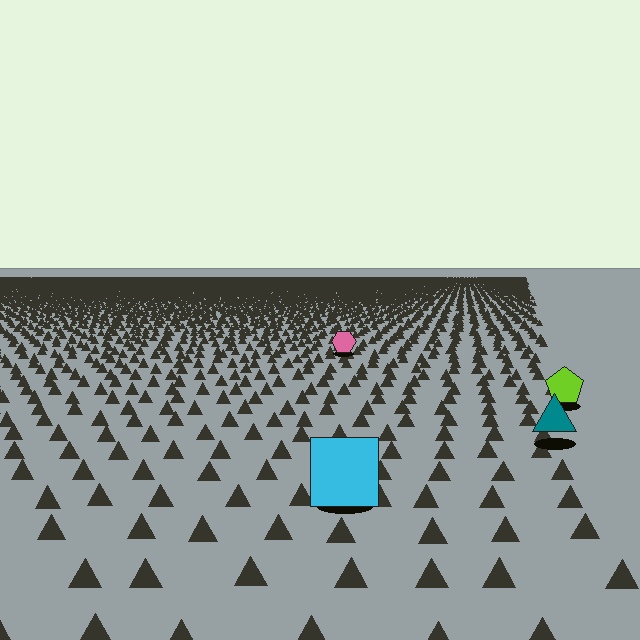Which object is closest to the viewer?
The cyan square is closest. The texture marks near it are larger and more spread out.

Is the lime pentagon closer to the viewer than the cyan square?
No. The cyan square is closer — you can tell from the texture gradient: the ground texture is coarser near it.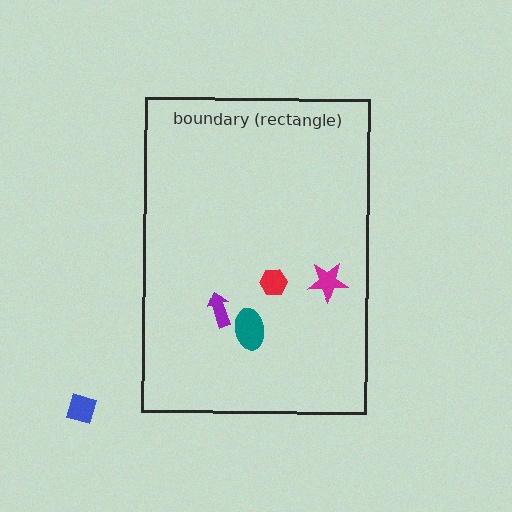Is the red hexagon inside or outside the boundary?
Inside.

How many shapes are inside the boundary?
4 inside, 1 outside.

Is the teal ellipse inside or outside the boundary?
Inside.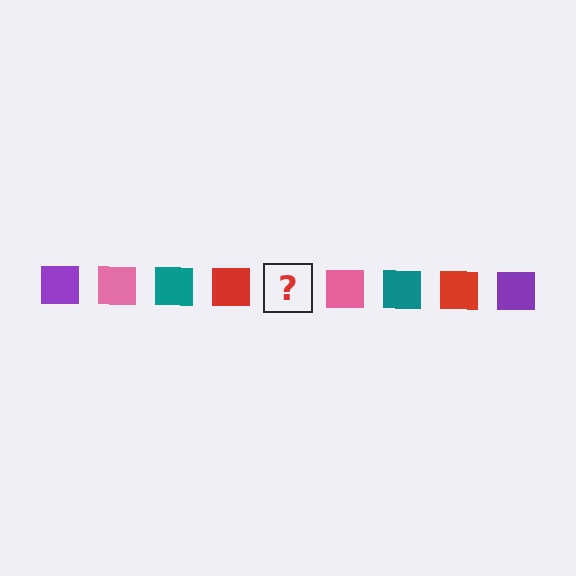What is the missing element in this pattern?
The missing element is a purple square.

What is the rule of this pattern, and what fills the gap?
The rule is that the pattern cycles through purple, pink, teal, red squares. The gap should be filled with a purple square.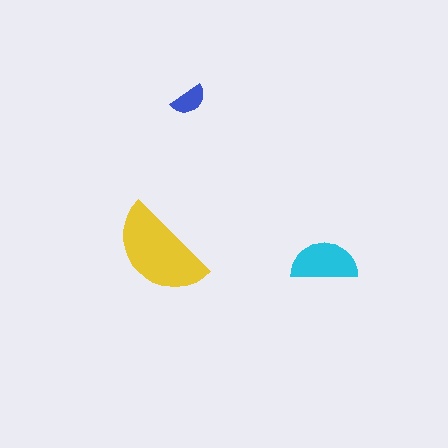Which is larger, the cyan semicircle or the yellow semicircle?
The yellow one.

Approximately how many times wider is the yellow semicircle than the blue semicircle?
About 3 times wider.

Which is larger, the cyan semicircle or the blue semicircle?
The cyan one.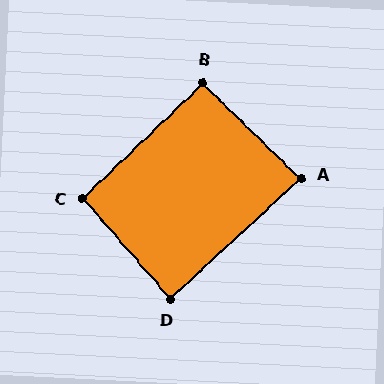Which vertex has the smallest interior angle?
A, at approximately 87 degrees.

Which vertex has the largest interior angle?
C, at approximately 93 degrees.